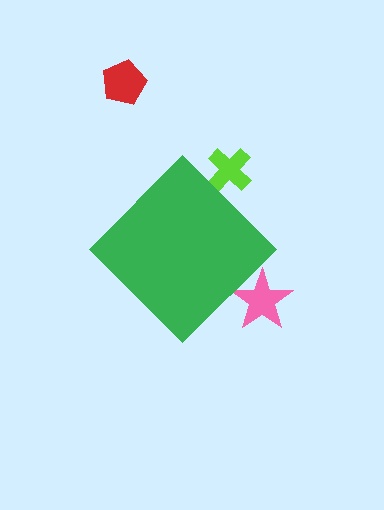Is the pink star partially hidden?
Yes, the pink star is partially hidden behind the green diamond.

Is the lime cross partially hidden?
Yes, the lime cross is partially hidden behind the green diamond.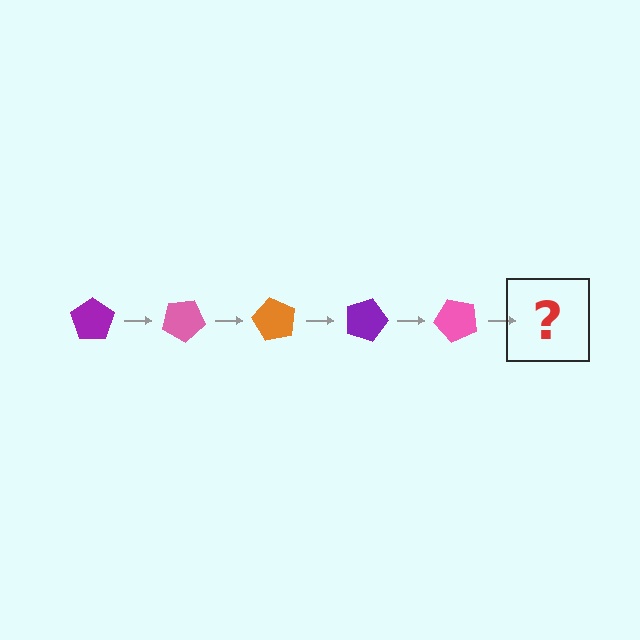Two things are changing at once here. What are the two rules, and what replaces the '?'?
The two rules are that it rotates 30 degrees each step and the color cycles through purple, pink, and orange. The '?' should be an orange pentagon, rotated 150 degrees from the start.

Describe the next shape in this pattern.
It should be an orange pentagon, rotated 150 degrees from the start.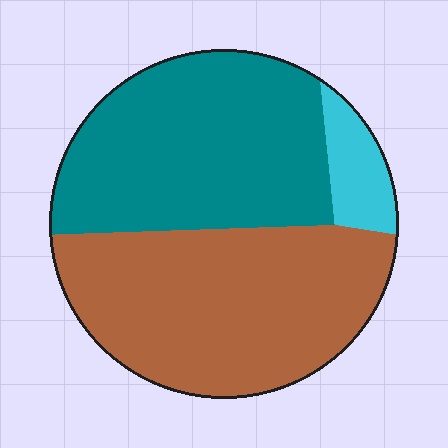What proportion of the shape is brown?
Brown takes up about one half (1/2) of the shape.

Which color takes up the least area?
Cyan, at roughly 10%.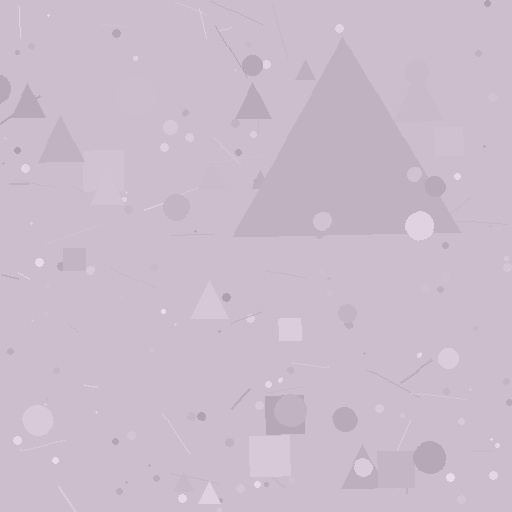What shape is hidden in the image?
A triangle is hidden in the image.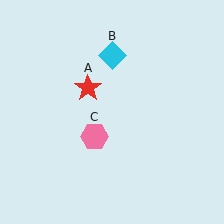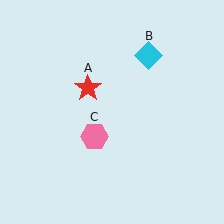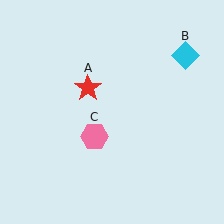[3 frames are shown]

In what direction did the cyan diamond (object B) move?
The cyan diamond (object B) moved right.